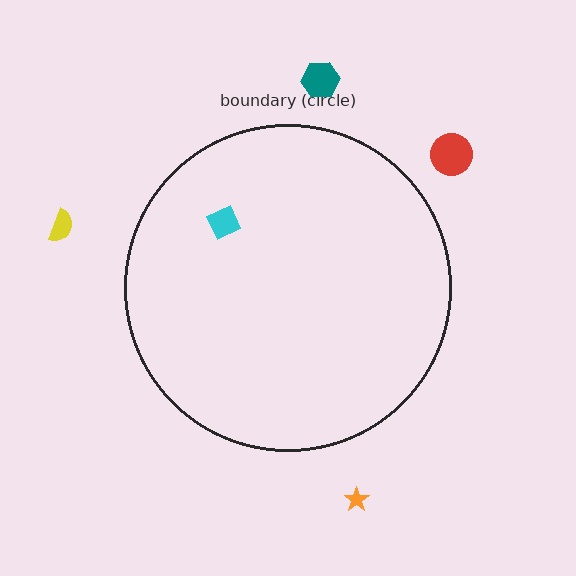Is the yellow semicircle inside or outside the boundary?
Outside.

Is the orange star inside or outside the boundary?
Outside.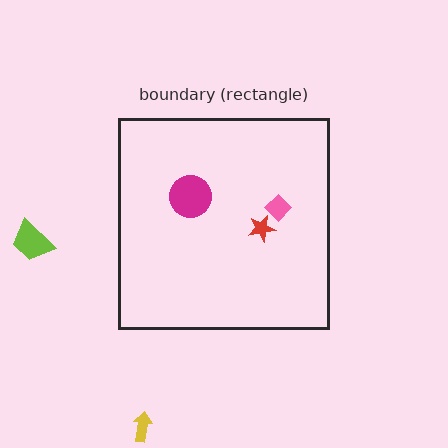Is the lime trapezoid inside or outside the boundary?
Outside.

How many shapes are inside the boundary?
3 inside, 2 outside.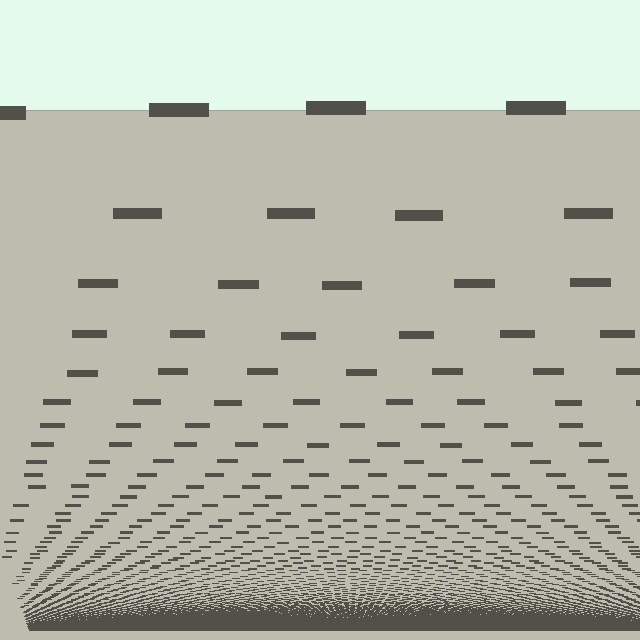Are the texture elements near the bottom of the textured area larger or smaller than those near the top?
Smaller. The gradient is inverted — elements near the bottom are smaller and denser.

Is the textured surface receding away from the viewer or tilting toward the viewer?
The surface appears to tilt toward the viewer. Texture elements get larger and sparser toward the top.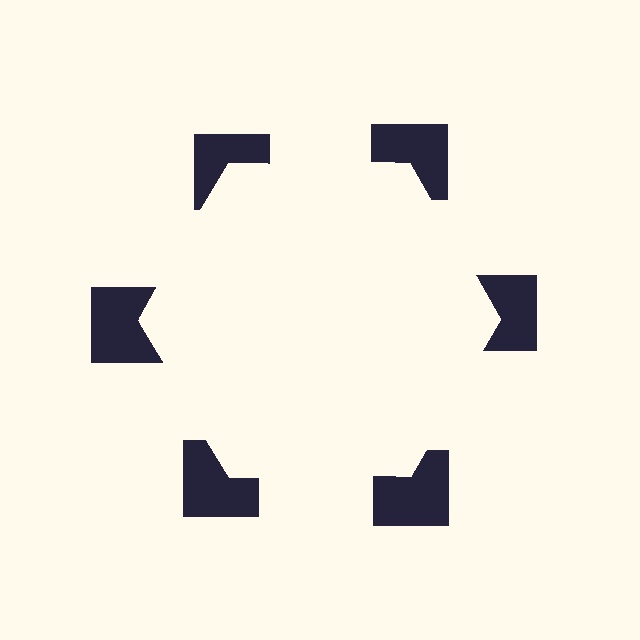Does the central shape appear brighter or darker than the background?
It typically appears slightly brighter than the background, even though no actual brightness change is drawn.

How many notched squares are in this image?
There are 6 — one at each vertex of the illusory hexagon.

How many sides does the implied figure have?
6 sides.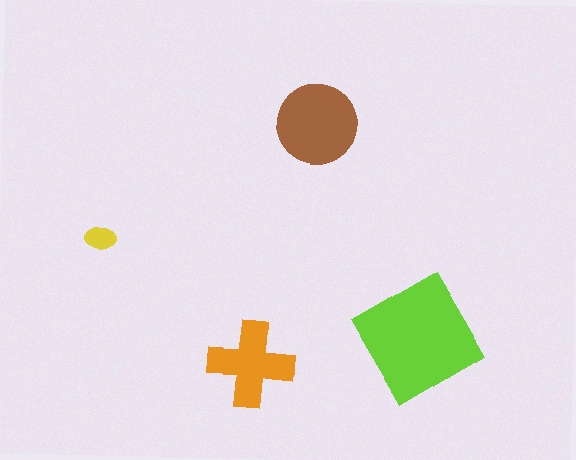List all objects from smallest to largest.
The yellow ellipse, the orange cross, the brown circle, the lime diamond.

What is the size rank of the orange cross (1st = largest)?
3rd.